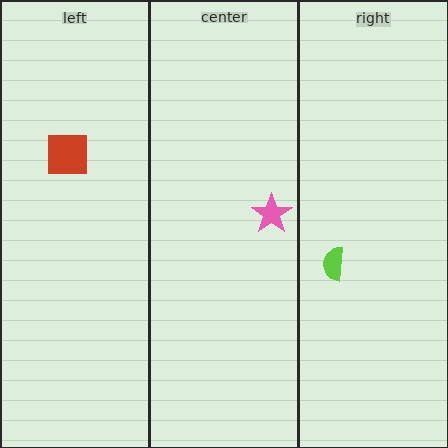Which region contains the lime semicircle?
The right region.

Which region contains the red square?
The left region.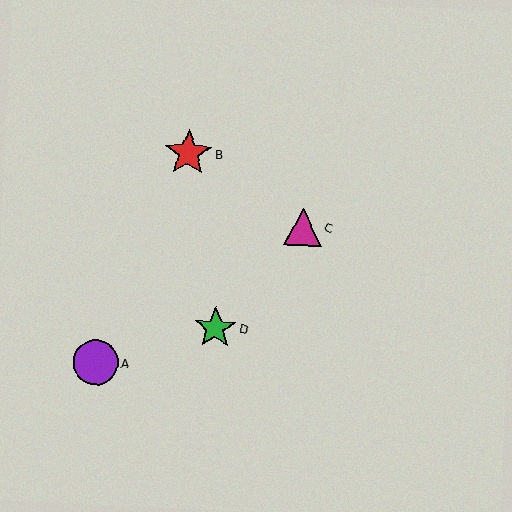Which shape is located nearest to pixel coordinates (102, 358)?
The purple circle (labeled A) at (96, 362) is nearest to that location.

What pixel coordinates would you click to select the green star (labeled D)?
Click at (215, 328) to select the green star D.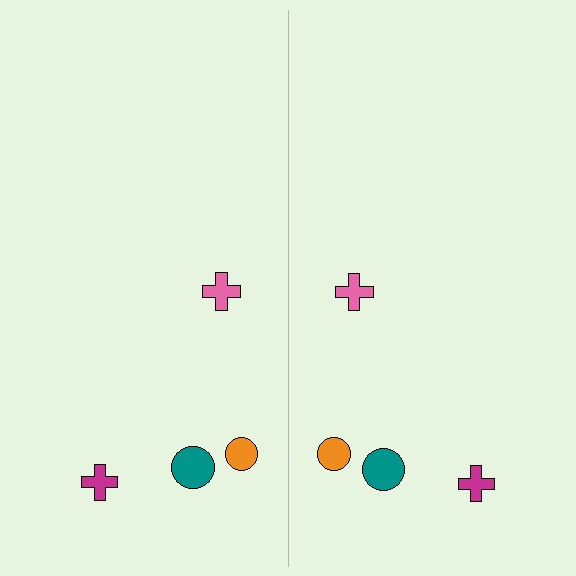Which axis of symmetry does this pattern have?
The pattern has a vertical axis of symmetry running through the center of the image.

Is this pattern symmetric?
Yes, this pattern has bilateral (reflection) symmetry.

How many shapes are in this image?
There are 8 shapes in this image.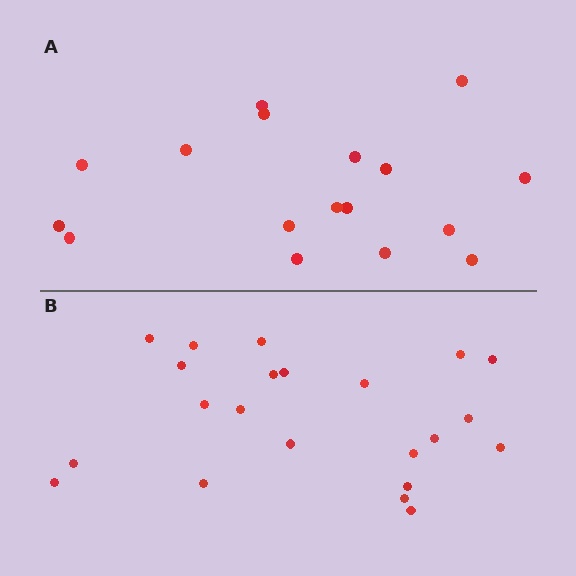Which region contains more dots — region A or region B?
Region B (the bottom region) has more dots.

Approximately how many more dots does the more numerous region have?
Region B has about 5 more dots than region A.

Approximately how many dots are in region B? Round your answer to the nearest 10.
About 20 dots. (The exact count is 22, which rounds to 20.)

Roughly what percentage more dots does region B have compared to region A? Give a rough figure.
About 30% more.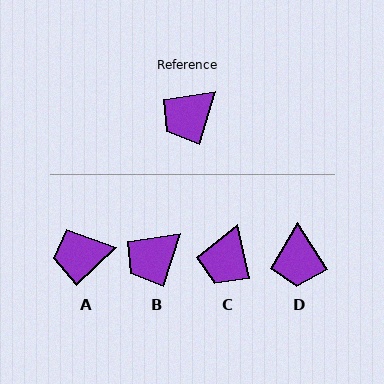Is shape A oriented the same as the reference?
No, it is off by about 30 degrees.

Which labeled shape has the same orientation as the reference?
B.